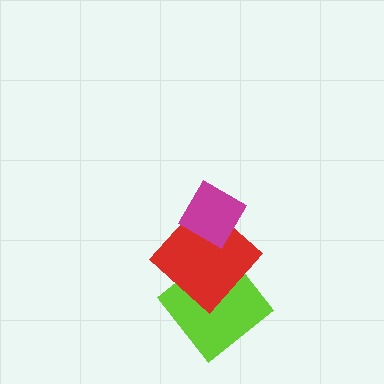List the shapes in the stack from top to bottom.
From top to bottom: the magenta diamond, the red diamond, the lime diamond.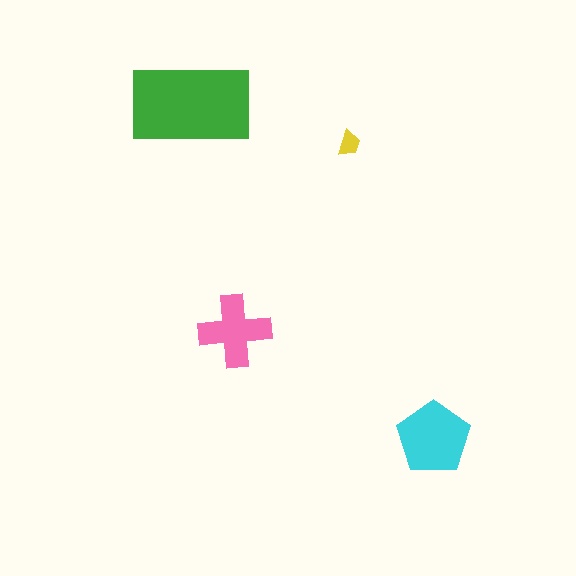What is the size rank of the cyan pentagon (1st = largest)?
2nd.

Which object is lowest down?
The cyan pentagon is bottommost.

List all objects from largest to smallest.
The green rectangle, the cyan pentagon, the pink cross, the yellow trapezoid.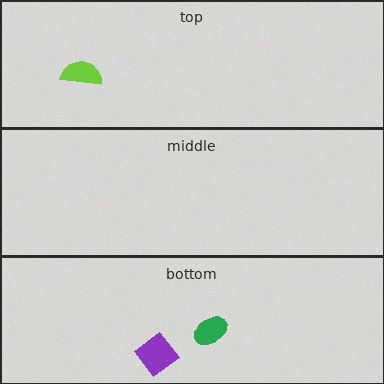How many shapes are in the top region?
1.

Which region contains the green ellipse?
The bottom region.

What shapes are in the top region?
The lime semicircle.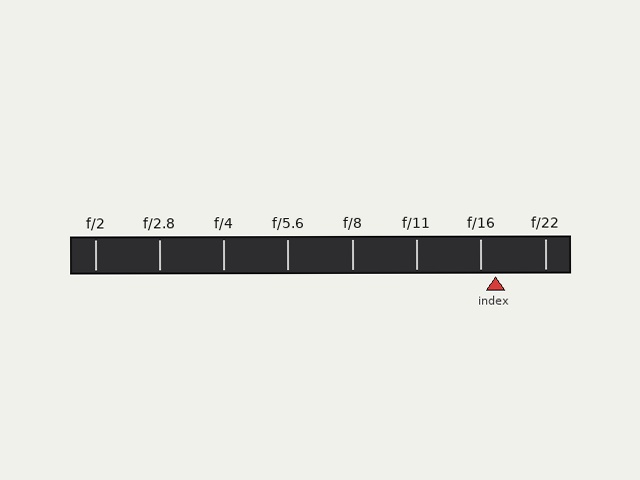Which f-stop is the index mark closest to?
The index mark is closest to f/16.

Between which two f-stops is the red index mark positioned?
The index mark is between f/16 and f/22.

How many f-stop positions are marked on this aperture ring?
There are 8 f-stop positions marked.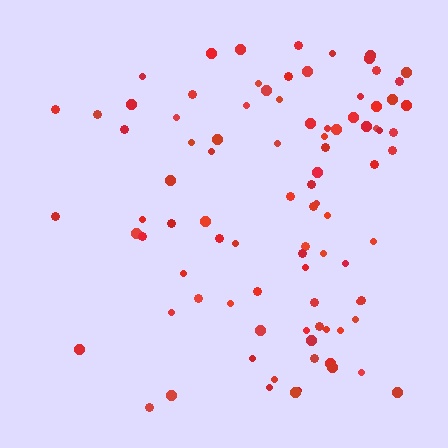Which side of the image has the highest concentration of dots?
The right.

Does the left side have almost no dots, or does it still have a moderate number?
Still a moderate number, just noticeably fewer than the right.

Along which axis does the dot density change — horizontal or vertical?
Horizontal.